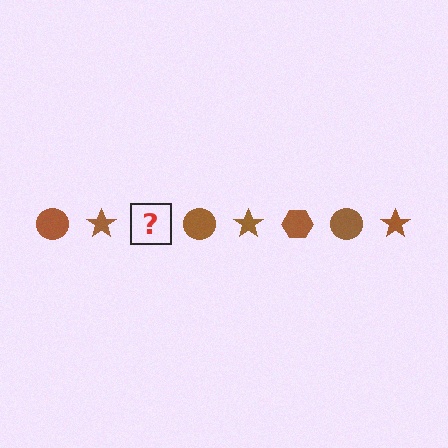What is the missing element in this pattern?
The missing element is a brown hexagon.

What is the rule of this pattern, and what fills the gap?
The rule is that the pattern cycles through circle, star, hexagon shapes in brown. The gap should be filled with a brown hexagon.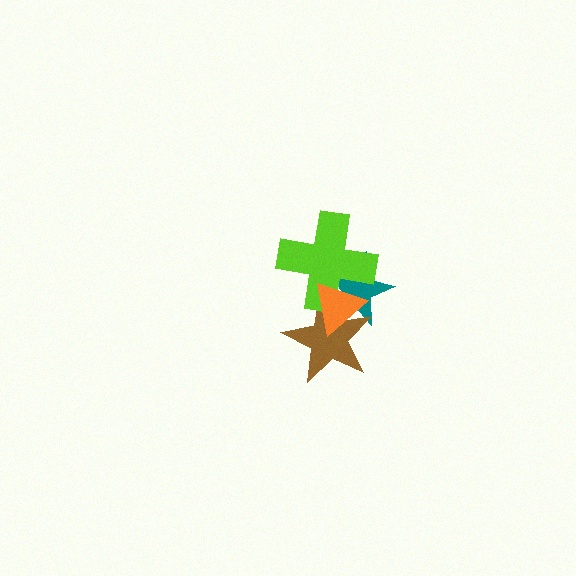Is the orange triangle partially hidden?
No, no other shape covers it.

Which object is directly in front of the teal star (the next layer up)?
The brown star is directly in front of the teal star.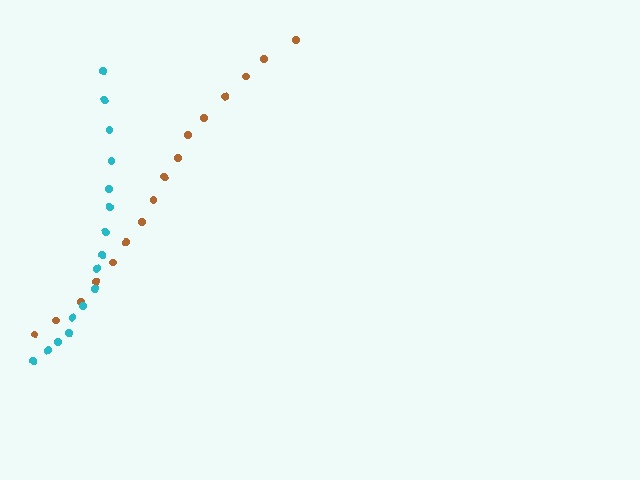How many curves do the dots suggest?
There are 2 distinct paths.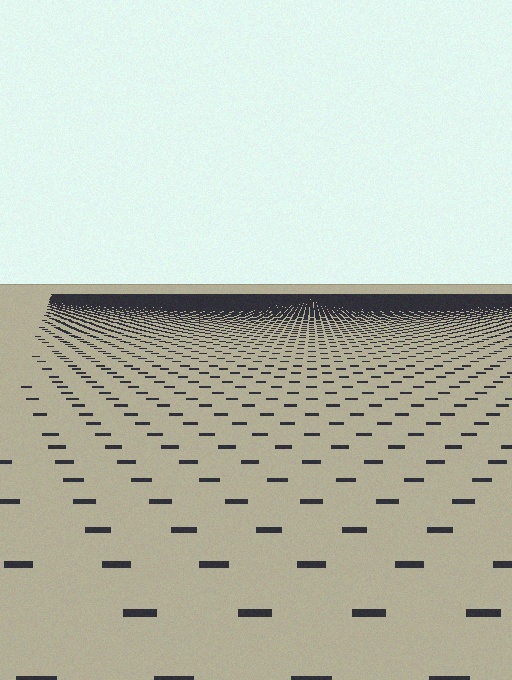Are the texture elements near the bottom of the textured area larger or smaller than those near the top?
Larger. Near the bottom, elements are closer to the viewer and appear at a bigger on-screen size.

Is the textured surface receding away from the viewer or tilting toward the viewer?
The surface is receding away from the viewer. Texture elements get smaller and denser toward the top.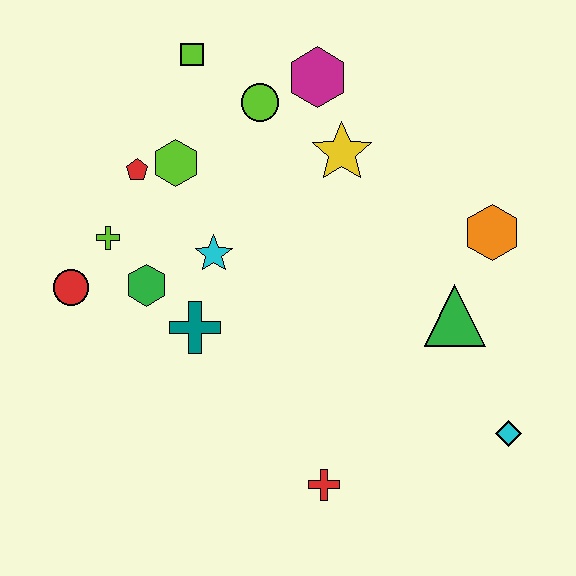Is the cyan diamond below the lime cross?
Yes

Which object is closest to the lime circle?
The magenta hexagon is closest to the lime circle.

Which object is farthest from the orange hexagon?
The red circle is farthest from the orange hexagon.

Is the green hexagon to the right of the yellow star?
No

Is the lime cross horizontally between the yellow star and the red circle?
Yes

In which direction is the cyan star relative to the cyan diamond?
The cyan star is to the left of the cyan diamond.